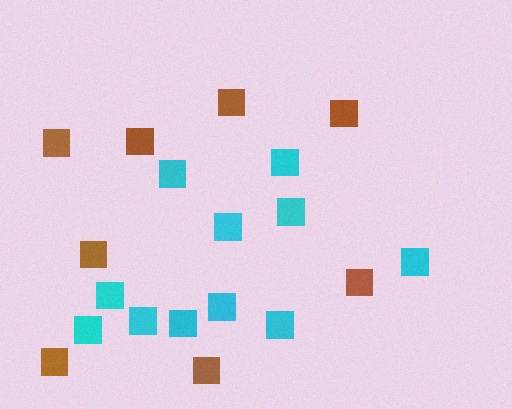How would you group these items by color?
There are 2 groups: one group of cyan squares (11) and one group of brown squares (8).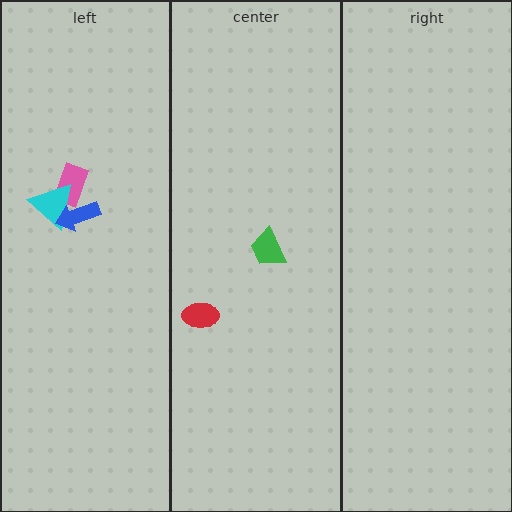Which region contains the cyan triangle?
The left region.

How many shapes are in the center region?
2.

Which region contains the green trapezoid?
The center region.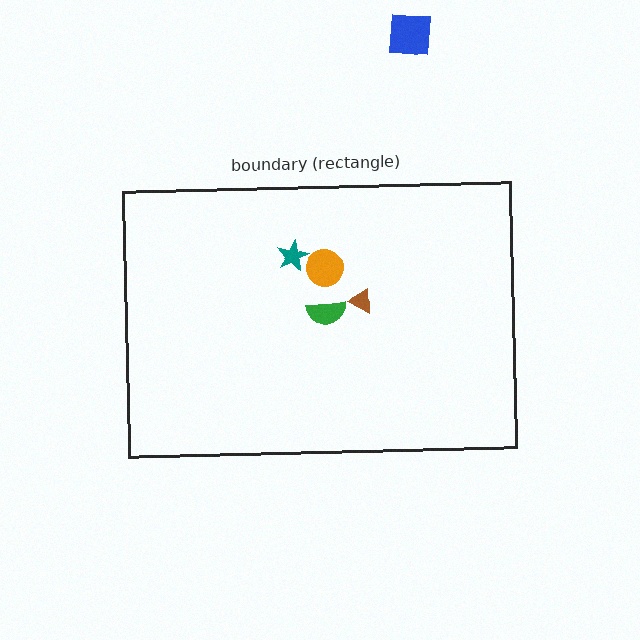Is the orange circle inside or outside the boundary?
Inside.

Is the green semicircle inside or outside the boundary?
Inside.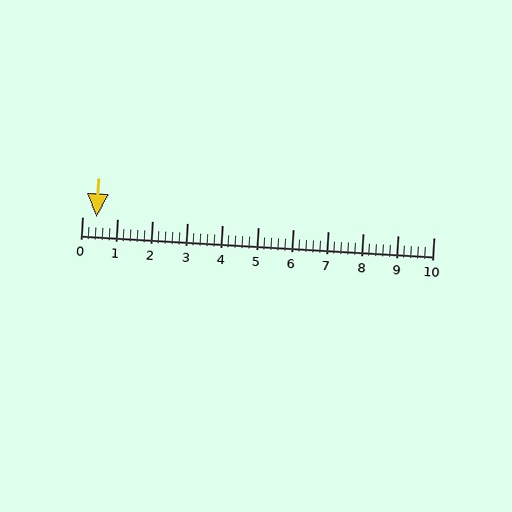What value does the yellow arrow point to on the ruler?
The yellow arrow points to approximately 0.4.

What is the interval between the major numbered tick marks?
The major tick marks are spaced 1 units apart.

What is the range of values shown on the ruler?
The ruler shows values from 0 to 10.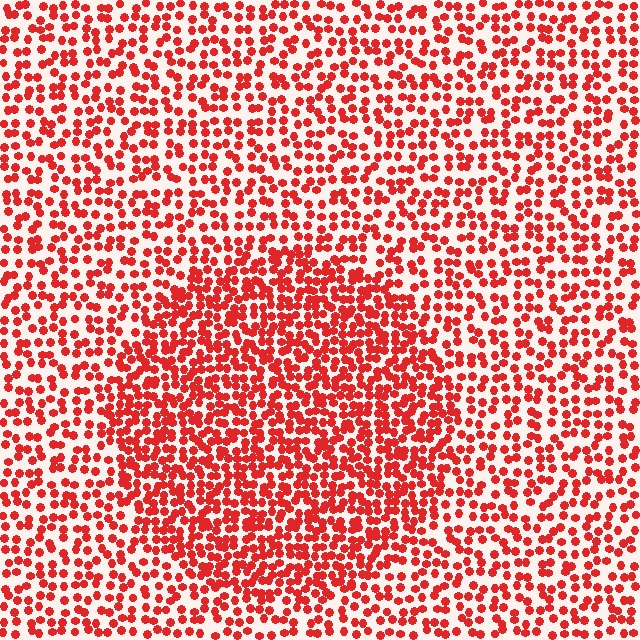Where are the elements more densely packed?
The elements are more densely packed inside the circle boundary.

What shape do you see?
I see a circle.